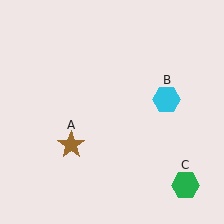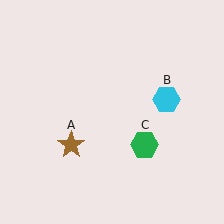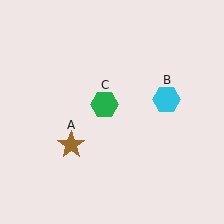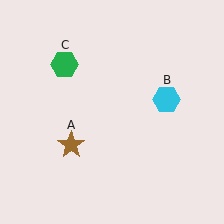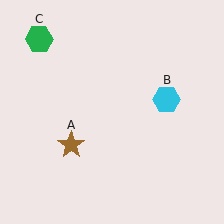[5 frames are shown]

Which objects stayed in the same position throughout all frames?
Brown star (object A) and cyan hexagon (object B) remained stationary.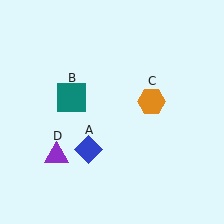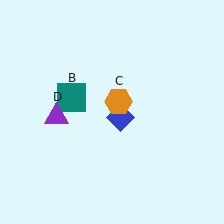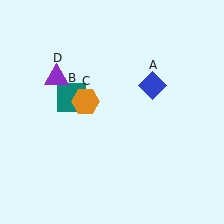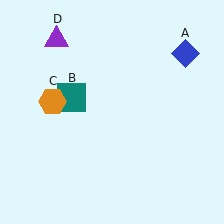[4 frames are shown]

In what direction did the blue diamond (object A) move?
The blue diamond (object A) moved up and to the right.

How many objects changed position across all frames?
3 objects changed position: blue diamond (object A), orange hexagon (object C), purple triangle (object D).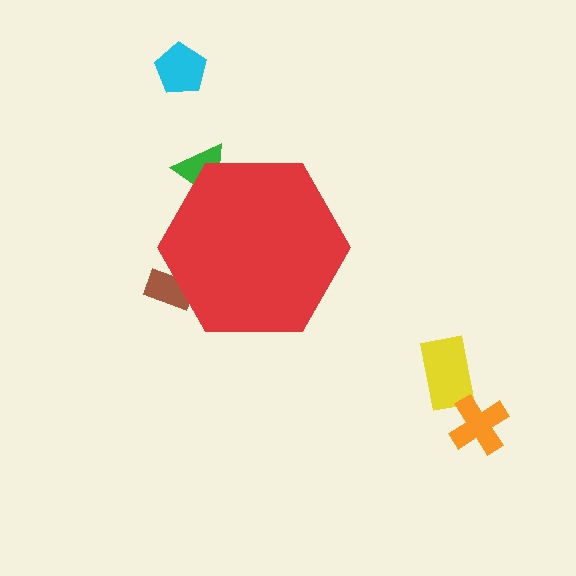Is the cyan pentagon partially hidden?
No, the cyan pentagon is fully visible.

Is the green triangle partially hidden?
Yes, the green triangle is partially hidden behind the red hexagon.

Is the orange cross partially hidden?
No, the orange cross is fully visible.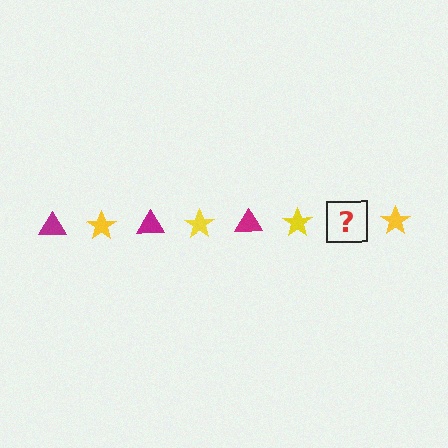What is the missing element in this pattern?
The missing element is a magenta triangle.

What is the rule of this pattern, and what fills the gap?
The rule is that the pattern alternates between magenta triangle and yellow star. The gap should be filled with a magenta triangle.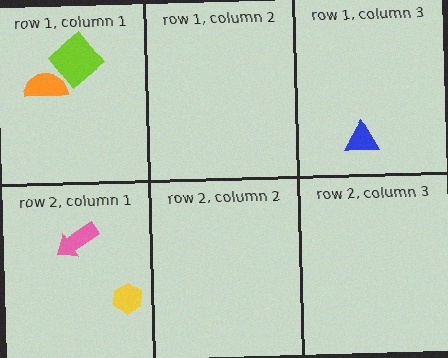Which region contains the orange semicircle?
The row 1, column 1 region.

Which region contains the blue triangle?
The row 1, column 3 region.